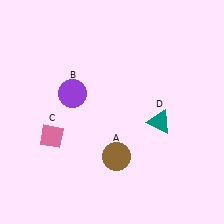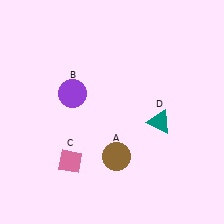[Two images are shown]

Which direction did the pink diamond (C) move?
The pink diamond (C) moved down.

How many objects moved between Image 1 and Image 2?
1 object moved between the two images.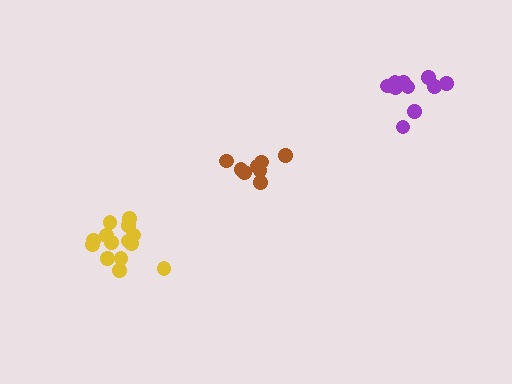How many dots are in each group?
Group 1: 14 dots, Group 2: 10 dots, Group 3: 8 dots (32 total).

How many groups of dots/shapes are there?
There are 3 groups.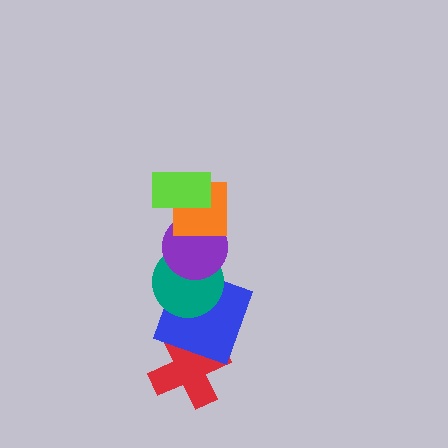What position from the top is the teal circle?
The teal circle is 4th from the top.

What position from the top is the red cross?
The red cross is 6th from the top.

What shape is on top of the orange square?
The lime rectangle is on top of the orange square.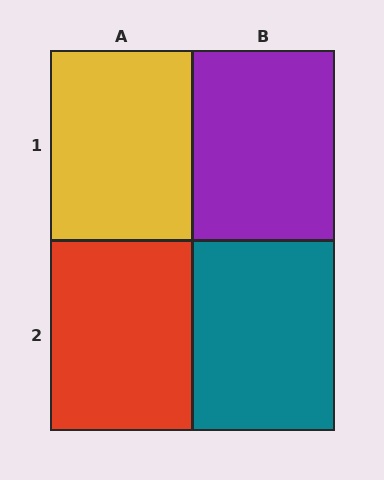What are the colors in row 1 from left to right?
Yellow, purple.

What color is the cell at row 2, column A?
Red.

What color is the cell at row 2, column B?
Teal.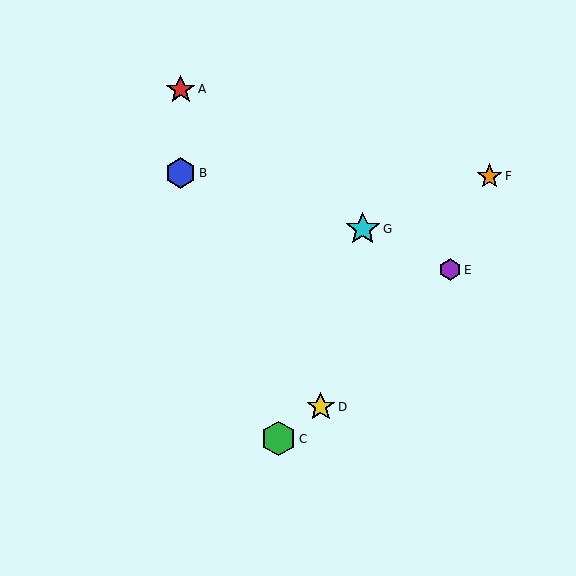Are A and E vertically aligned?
No, A is at x≈181 and E is at x≈450.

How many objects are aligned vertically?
2 objects (A, B) are aligned vertically.